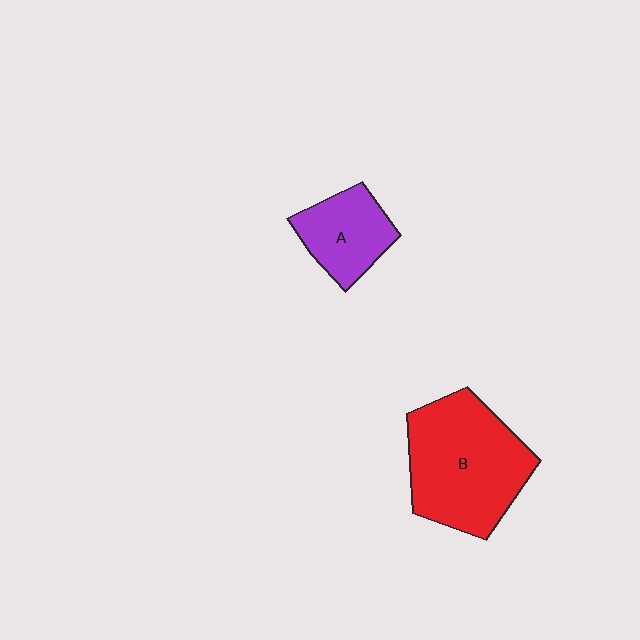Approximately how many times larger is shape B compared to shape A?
Approximately 2.0 times.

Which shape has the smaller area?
Shape A (purple).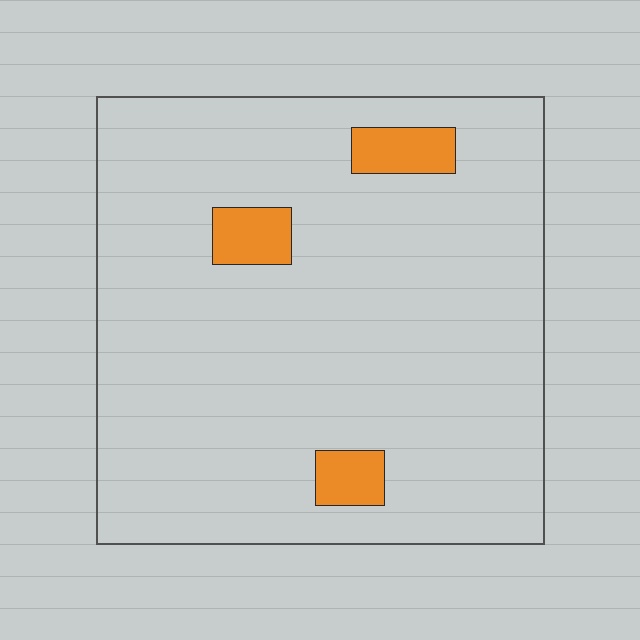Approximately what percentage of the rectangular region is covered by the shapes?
Approximately 5%.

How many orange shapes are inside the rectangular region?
3.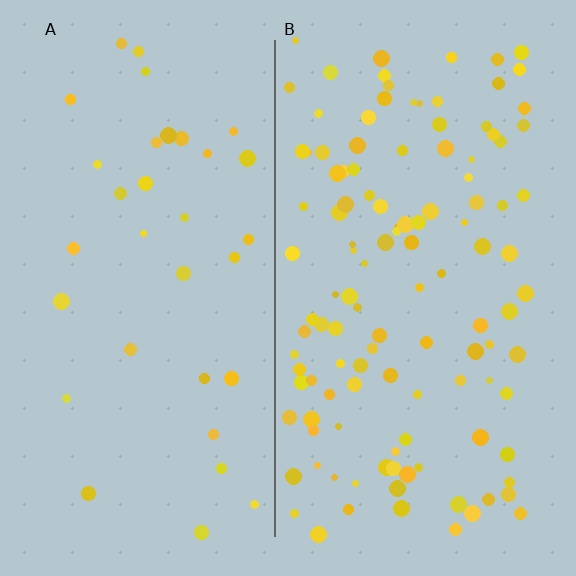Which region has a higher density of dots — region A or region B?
B (the right).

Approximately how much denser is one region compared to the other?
Approximately 3.5× — region B over region A.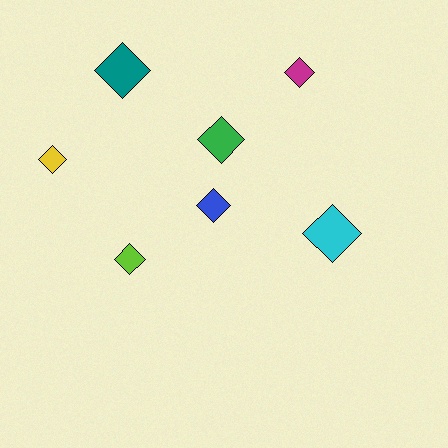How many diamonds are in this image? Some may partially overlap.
There are 7 diamonds.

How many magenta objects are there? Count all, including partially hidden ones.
There is 1 magenta object.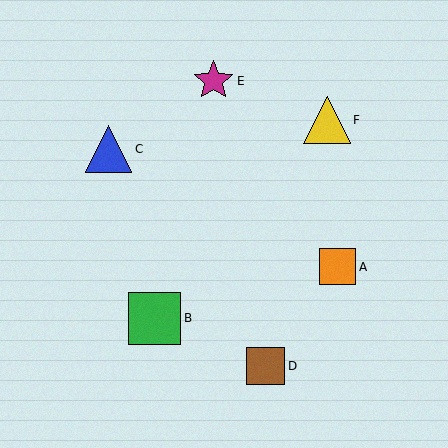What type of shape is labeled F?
Shape F is a yellow triangle.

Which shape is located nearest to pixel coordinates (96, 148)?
The blue triangle (labeled C) at (108, 149) is nearest to that location.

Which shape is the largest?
The green square (labeled B) is the largest.